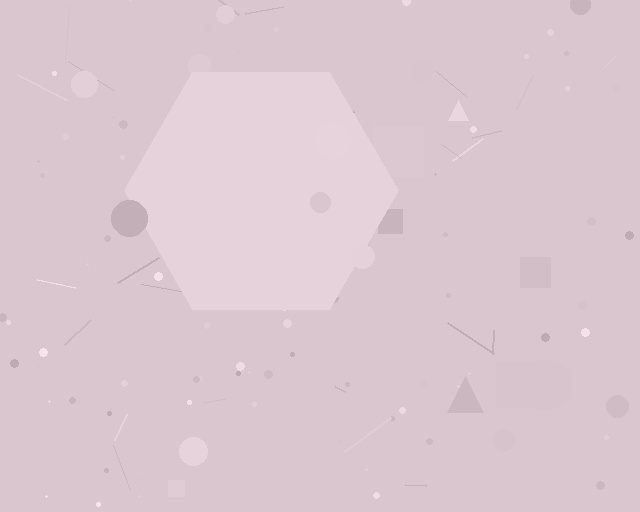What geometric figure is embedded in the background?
A hexagon is embedded in the background.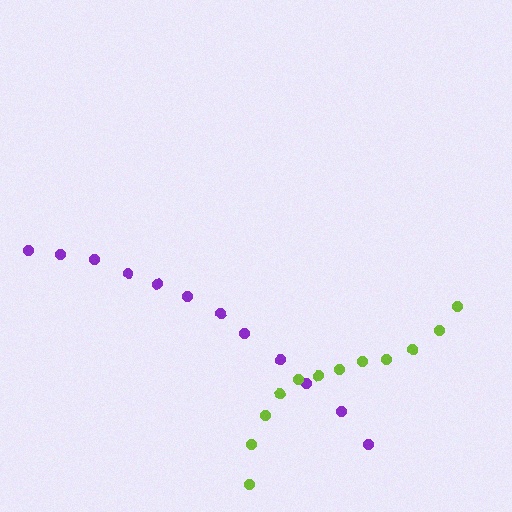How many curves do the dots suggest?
There are 2 distinct paths.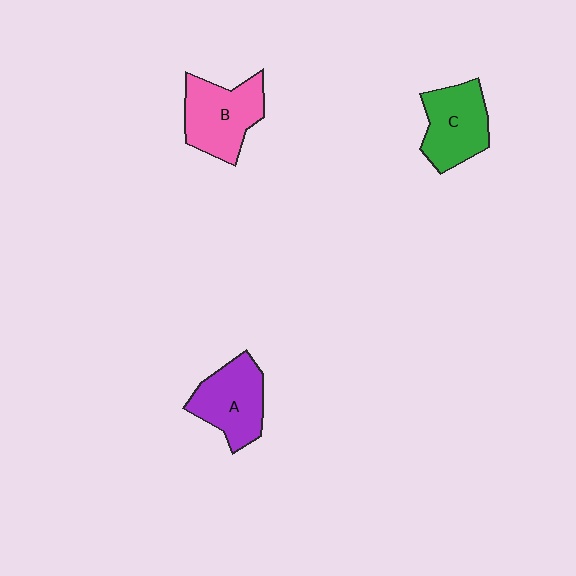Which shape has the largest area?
Shape B (pink).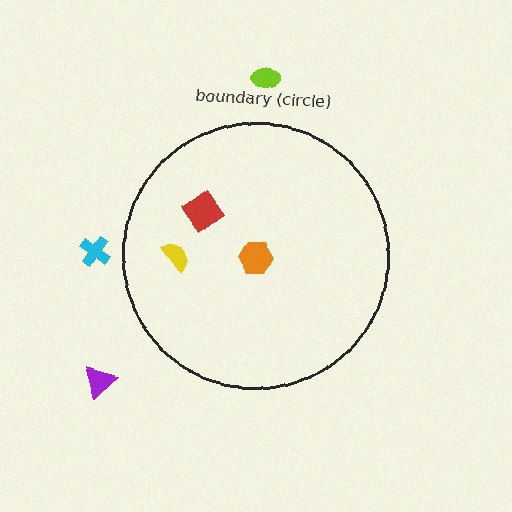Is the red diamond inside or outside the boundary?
Inside.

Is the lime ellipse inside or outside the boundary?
Outside.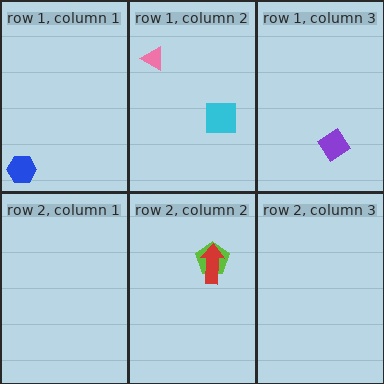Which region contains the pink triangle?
The row 1, column 2 region.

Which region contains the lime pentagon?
The row 2, column 2 region.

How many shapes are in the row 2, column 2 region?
2.